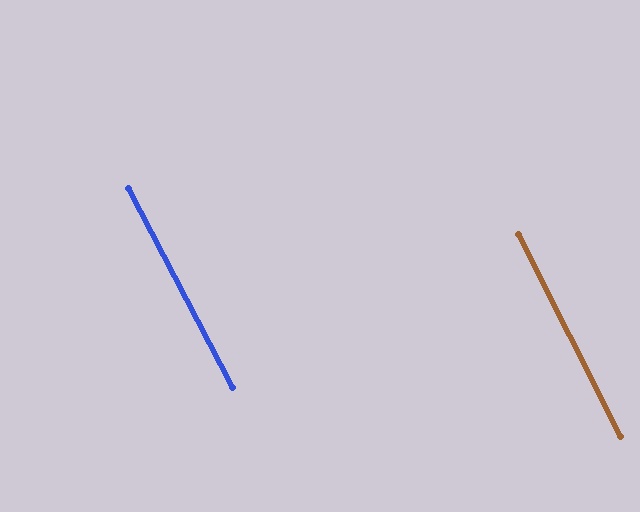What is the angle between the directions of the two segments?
Approximately 1 degree.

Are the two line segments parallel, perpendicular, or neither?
Parallel — their directions differ by only 0.5°.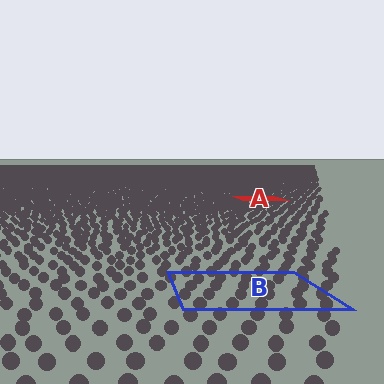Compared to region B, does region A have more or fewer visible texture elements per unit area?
Region A has more texture elements per unit area — they are packed more densely because it is farther away.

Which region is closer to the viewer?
Region B is closer. The texture elements there are larger and more spread out.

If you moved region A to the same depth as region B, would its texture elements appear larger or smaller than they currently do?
They would appear larger. At a closer depth, the same texture elements are projected at a bigger on-screen size.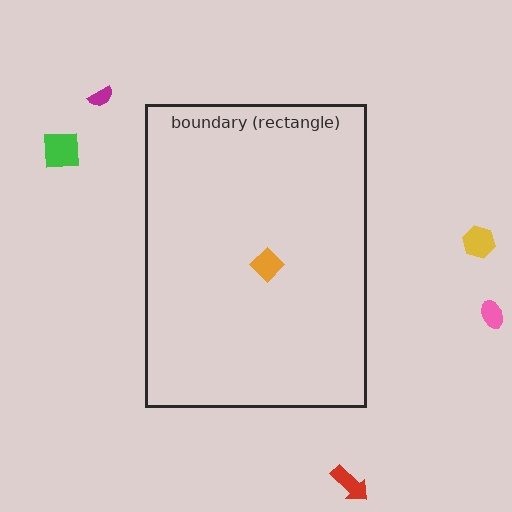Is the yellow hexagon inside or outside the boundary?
Outside.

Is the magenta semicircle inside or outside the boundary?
Outside.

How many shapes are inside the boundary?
1 inside, 5 outside.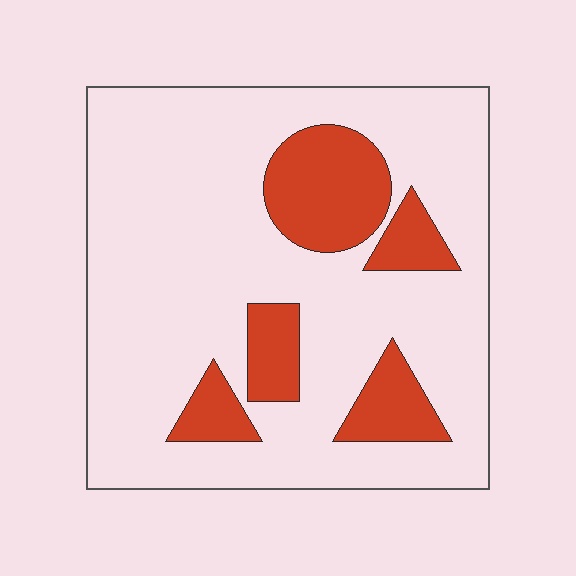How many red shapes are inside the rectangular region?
5.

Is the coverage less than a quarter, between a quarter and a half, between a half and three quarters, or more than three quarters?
Less than a quarter.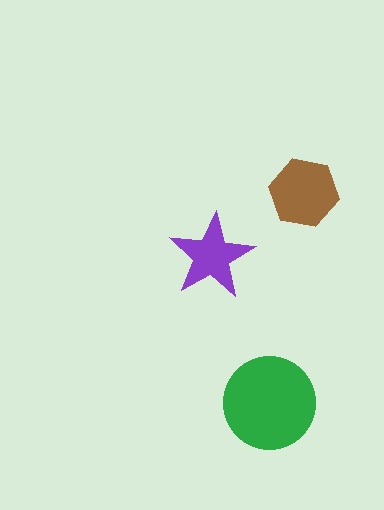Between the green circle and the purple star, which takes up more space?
The green circle.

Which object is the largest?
The green circle.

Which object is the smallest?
The purple star.